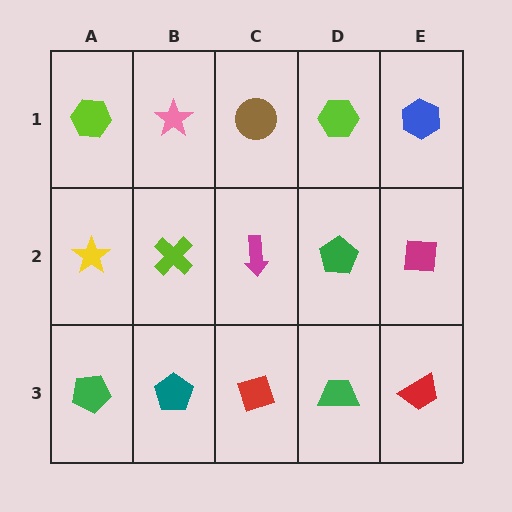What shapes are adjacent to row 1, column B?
A lime cross (row 2, column B), a lime hexagon (row 1, column A), a brown circle (row 1, column C).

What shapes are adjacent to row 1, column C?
A magenta arrow (row 2, column C), a pink star (row 1, column B), a lime hexagon (row 1, column D).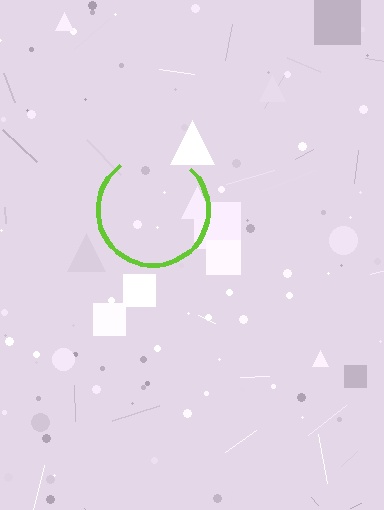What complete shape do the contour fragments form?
The contour fragments form a circle.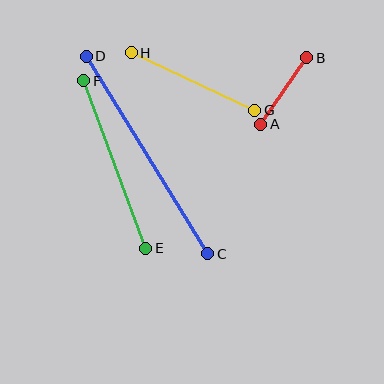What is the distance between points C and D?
The distance is approximately 232 pixels.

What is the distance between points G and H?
The distance is approximately 136 pixels.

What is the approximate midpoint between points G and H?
The midpoint is at approximately (193, 81) pixels.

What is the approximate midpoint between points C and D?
The midpoint is at approximately (147, 155) pixels.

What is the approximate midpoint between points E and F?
The midpoint is at approximately (115, 164) pixels.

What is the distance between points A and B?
The distance is approximately 81 pixels.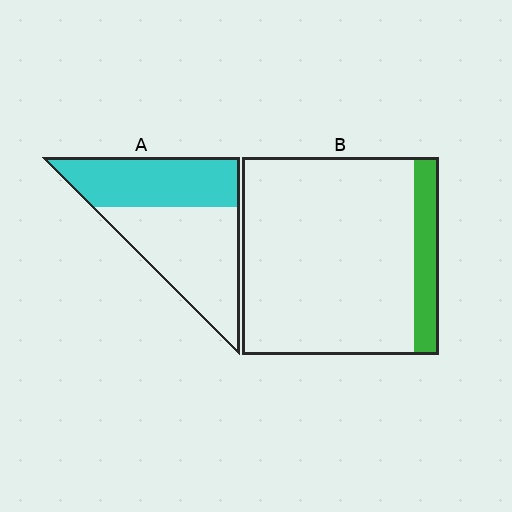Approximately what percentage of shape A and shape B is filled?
A is approximately 45% and B is approximately 15%.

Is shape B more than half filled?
No.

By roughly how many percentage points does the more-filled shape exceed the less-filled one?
By roughly 30 percentage points (A over B).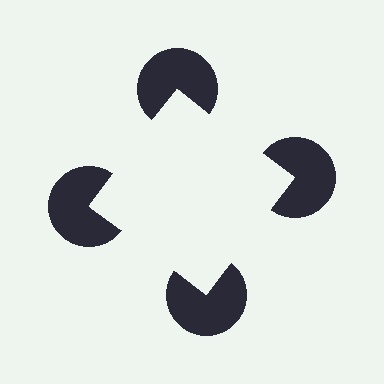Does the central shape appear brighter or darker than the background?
It typically appears slightly brighter than the background, even though no actual brightness change is drawn.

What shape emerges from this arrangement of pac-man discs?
An illusory square — its edges are inferred from the aligned wedge cuts in the pac-man discs, not physically drawn.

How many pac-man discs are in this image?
There are 4 — one at each vertex of the illusory square.